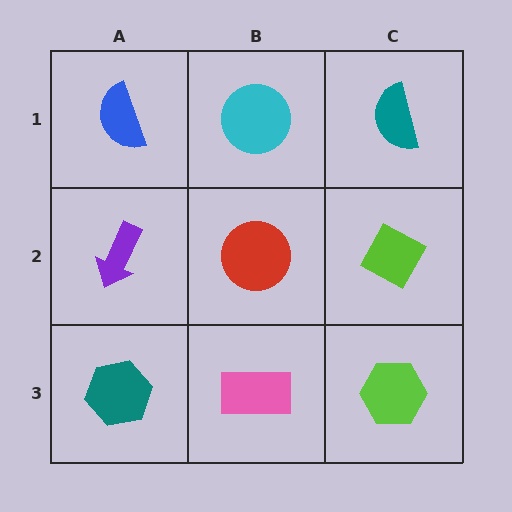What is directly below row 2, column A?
A teal hexagon.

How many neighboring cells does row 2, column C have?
3.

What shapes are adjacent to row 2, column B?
A cyan circle (row 1, column B), a pink rectangle (row 3, column B), a purple arrow (row 2, column A), a lime diamond (row 2, column C).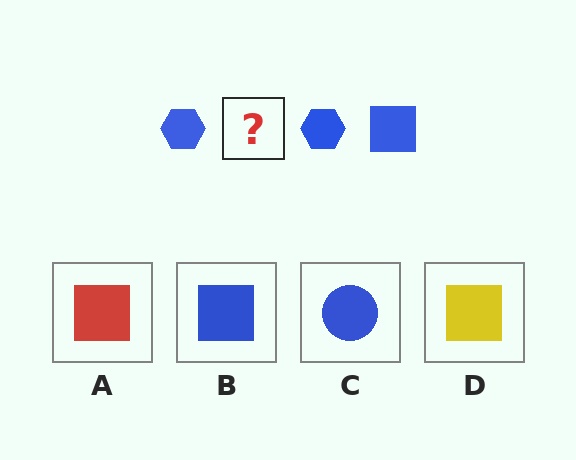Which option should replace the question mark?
Option B.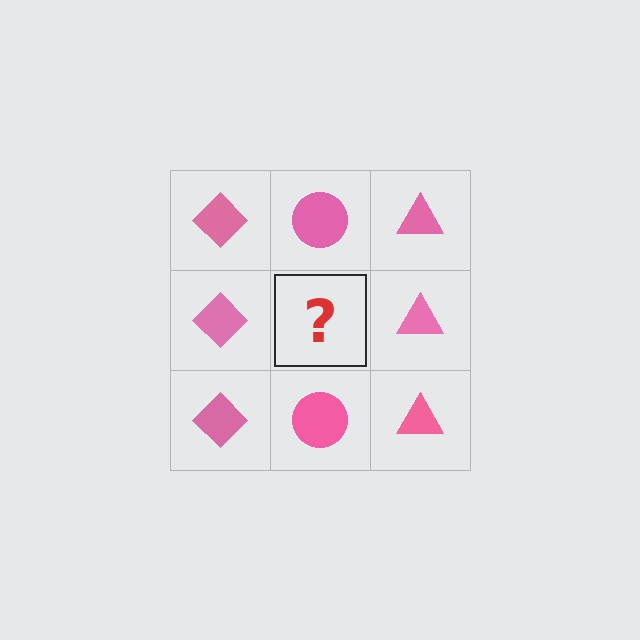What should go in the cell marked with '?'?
The missing cell should contain a pink circle.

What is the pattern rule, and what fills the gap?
The rule is that each column has a consistent shape. The gap should be filled with a pink circle.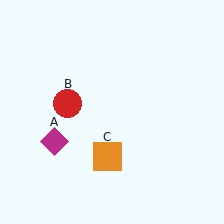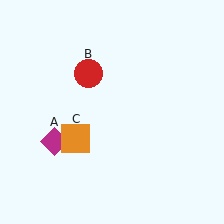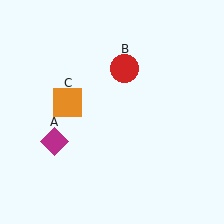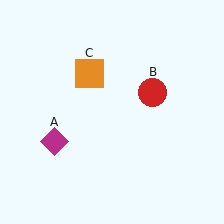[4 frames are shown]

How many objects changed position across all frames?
2 objects changed position: red circle (object B), orange square (object C).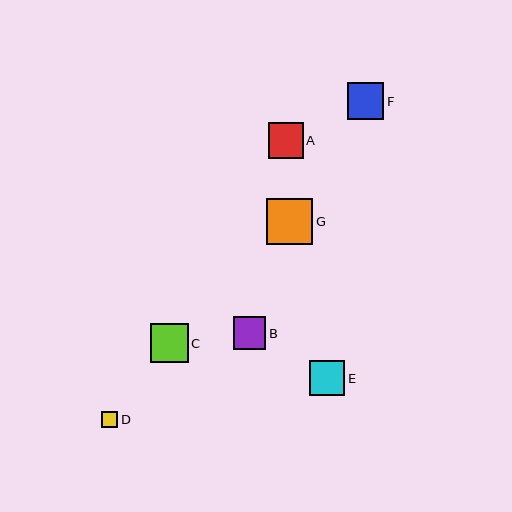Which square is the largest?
Square G is the largest with a size of approximately 46 pixels.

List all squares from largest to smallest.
From largest to smallest: G, C, F, E, A, B, D.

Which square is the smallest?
Square D is the smallest with a size of approximately 17 pixels.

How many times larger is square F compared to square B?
Square F is approximately 1.1 times the size of square B.